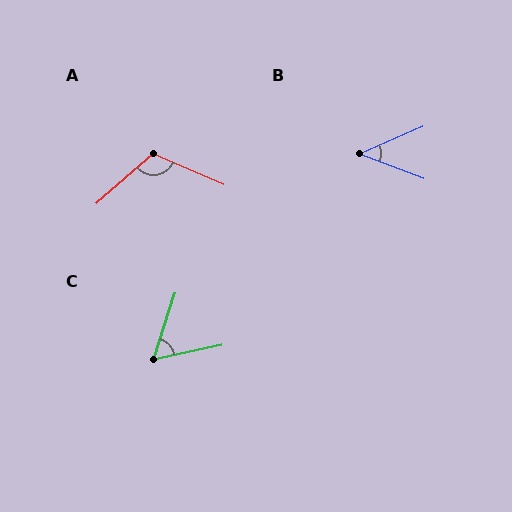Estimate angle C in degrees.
Approximately 59 degrees.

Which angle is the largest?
A, at approximately 115 degrees.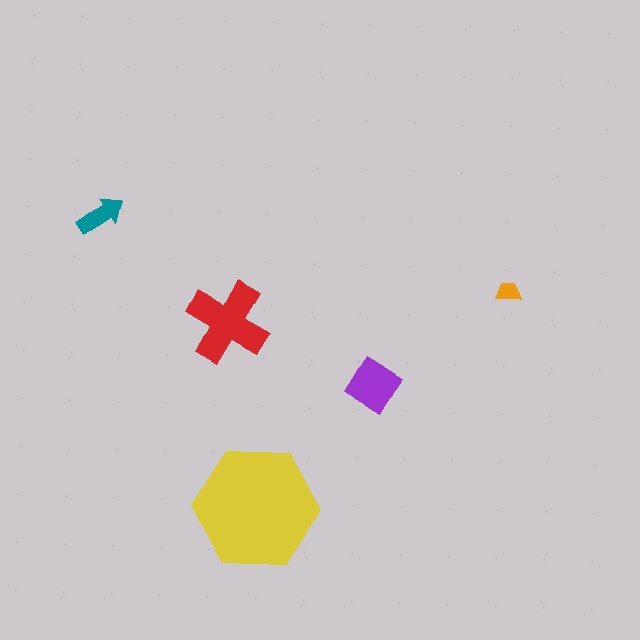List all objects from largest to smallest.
The yellow hexagon, the red cross, the purple diamond, the teal arrow, the orange trapezoid.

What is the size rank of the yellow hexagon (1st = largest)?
1st.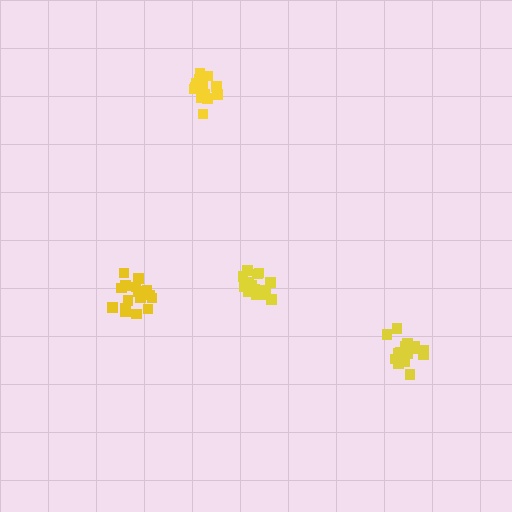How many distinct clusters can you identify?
There are 4 distinct clusters.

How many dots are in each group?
Group 1: 17 dots, Group 2: 16 dots, Group 3: 17 dots, Group 4: 18 dots (68 total).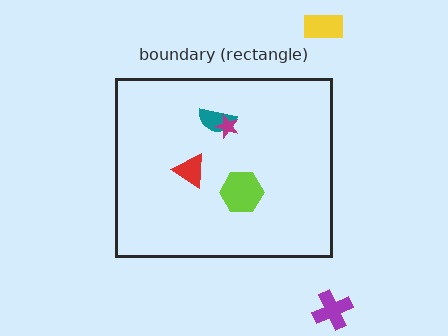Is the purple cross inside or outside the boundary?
Outside.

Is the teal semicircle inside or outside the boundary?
Inside.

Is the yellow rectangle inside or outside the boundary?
Outside.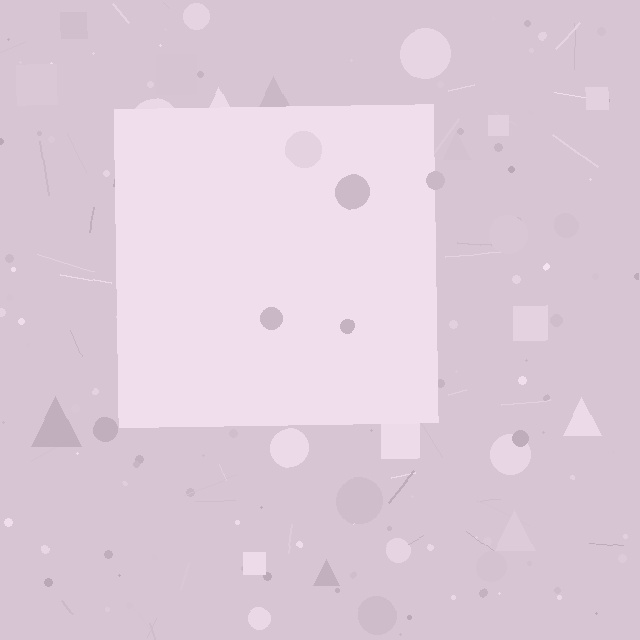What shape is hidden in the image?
A square is hidden in the image.